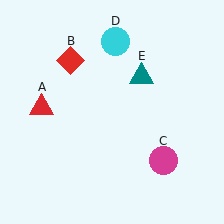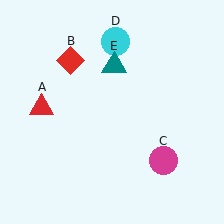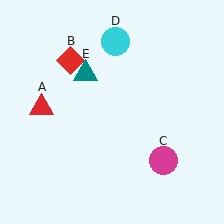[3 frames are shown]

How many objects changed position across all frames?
1 object changed position: teal triangle (object E).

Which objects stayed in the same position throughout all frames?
Red triangle (object A) and red diamond (object B) and magenta circle (object C) and cyan circle (object D) remained stationary.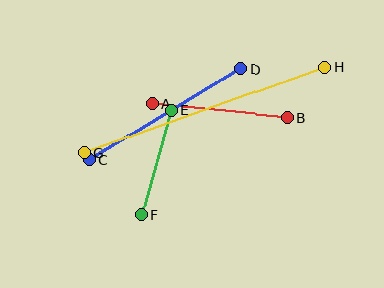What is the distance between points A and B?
The distance is approximately 136 pixels.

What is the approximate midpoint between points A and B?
The midpoint is at approximately (220, 111) pixels.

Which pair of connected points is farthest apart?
Points G and H are farthest apart.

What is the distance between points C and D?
The distance is approximately 176 pixels.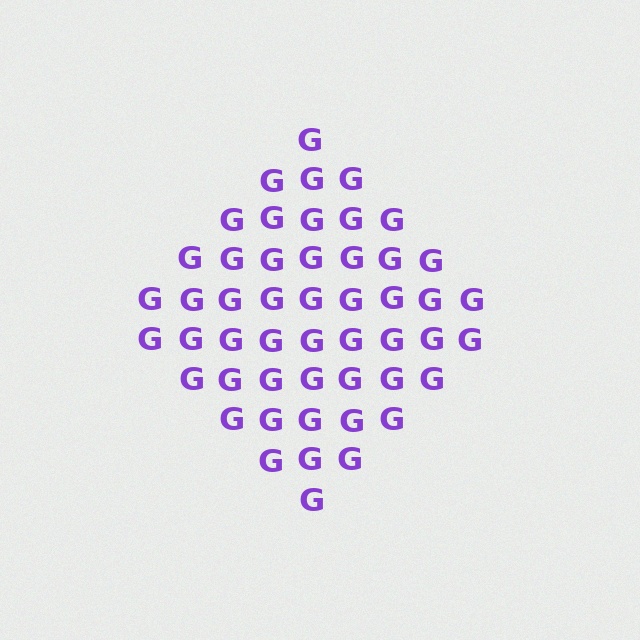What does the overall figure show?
The overall figure shows a diamond.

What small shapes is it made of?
It is made of small letter G's.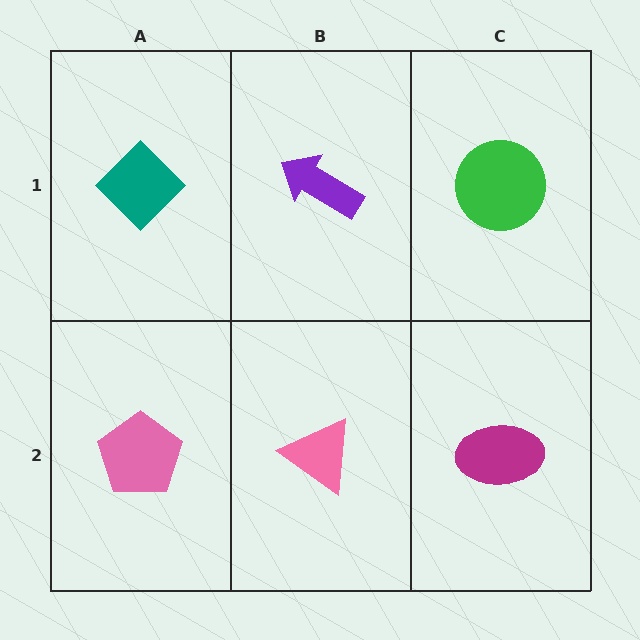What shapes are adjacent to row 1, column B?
A pink triangle (row 2, column B), a teal diamond (row 1, column A), a green circle (row 1, column C).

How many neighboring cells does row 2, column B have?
3.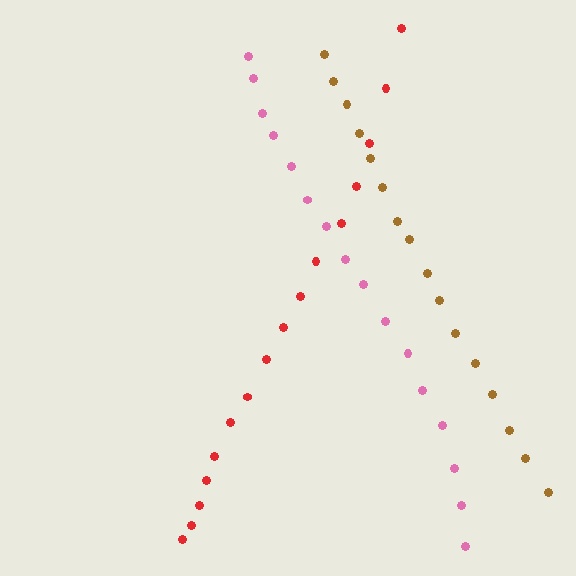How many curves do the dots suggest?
There are 3 distinct paths.